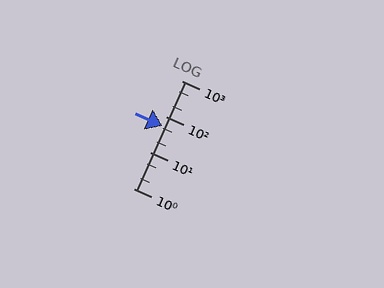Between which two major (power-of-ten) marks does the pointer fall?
The pointer is between 10 and 100.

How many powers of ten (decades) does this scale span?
The scale spans 3 decades, from 1 to 1000.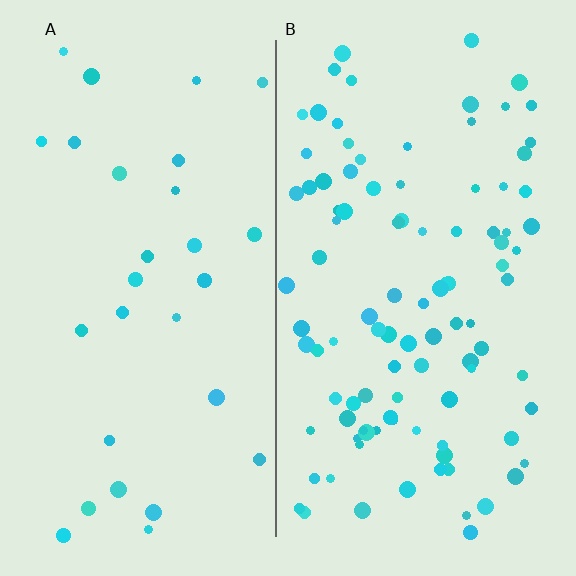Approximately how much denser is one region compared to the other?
Approximately 3.5× — region B over region A.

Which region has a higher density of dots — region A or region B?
B (the right).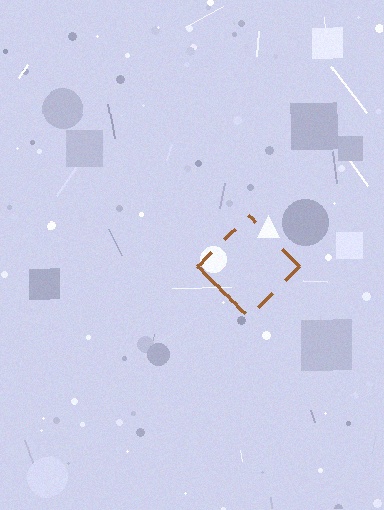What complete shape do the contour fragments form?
The contour fragments form a diamond.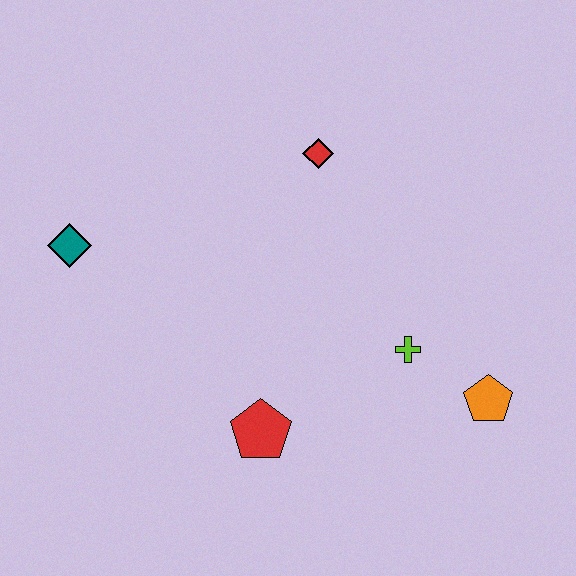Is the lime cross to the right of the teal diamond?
Yes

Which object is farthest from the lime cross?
The teal diamond is farthest from the lime cross.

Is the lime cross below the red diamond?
Yes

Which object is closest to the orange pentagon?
The lime cross is closest to the orange pentagon.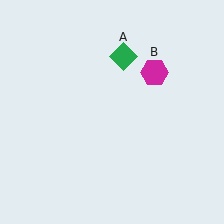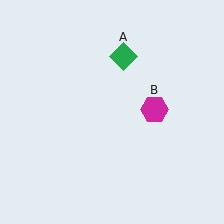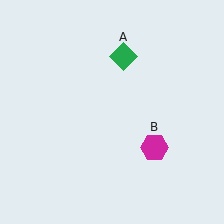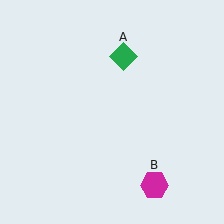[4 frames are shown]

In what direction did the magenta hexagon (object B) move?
The magenta hexagon (object B) moved down.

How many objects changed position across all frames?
1 object changed position: magenta hexagon (object B).